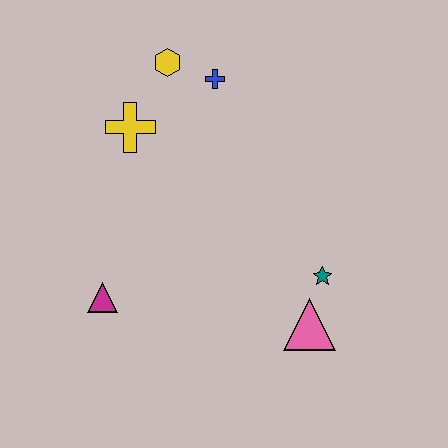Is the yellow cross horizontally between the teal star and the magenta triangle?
Yes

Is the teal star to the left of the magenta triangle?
No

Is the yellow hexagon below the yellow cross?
No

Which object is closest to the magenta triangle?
The yellow cross is closest to the magenta triangle.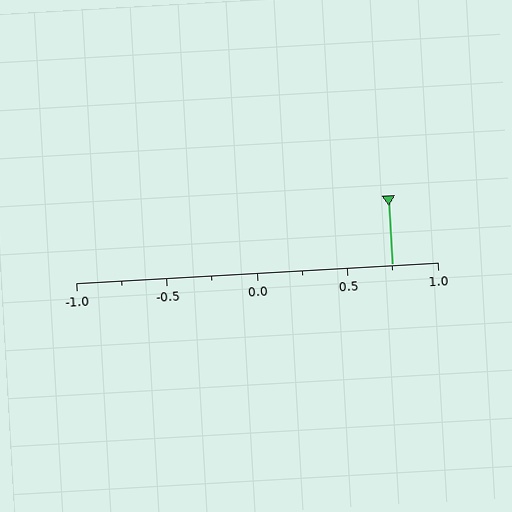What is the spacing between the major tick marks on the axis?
The major ticks are spaced 0.5 apart.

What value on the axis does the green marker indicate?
The marker indicates approximately 0.75.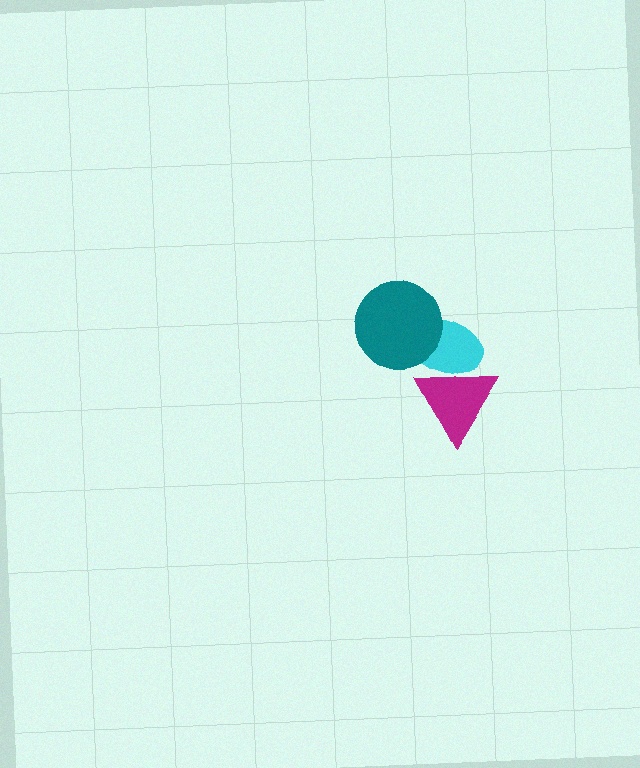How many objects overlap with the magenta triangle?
1 object overlaps with the magenta triangle.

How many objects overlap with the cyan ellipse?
2 objects overlap with the cyan ellipse.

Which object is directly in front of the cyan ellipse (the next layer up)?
The teal circle is directly in front of the cyan ellipse.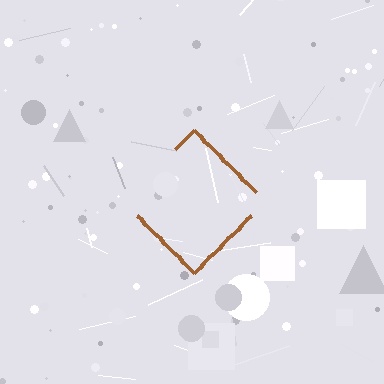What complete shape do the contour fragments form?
The contour fragments form a diamond.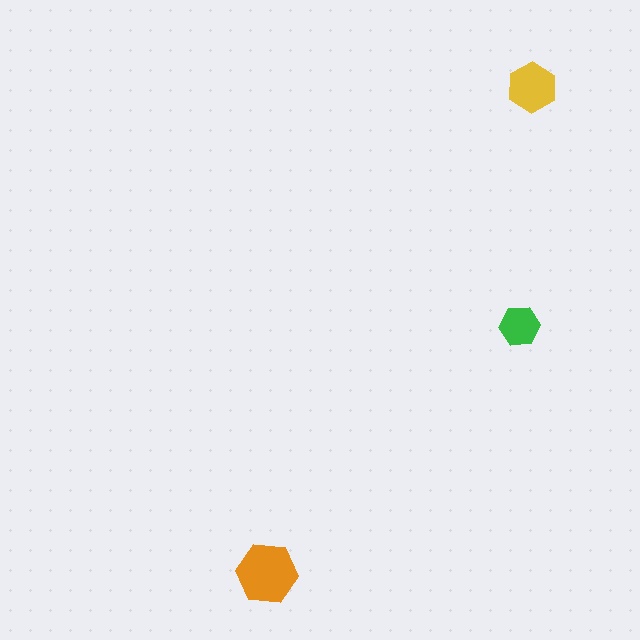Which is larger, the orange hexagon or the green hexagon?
The orange one.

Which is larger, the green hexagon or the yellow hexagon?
The yellow one.